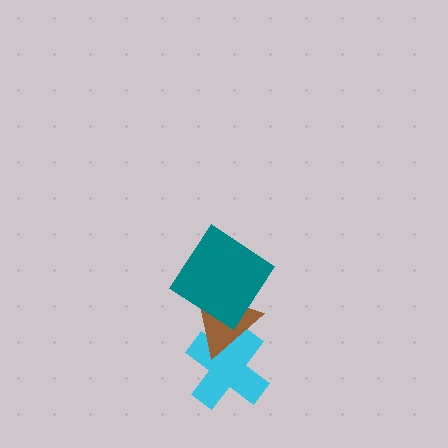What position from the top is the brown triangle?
The brown triangle is 2nd from the top.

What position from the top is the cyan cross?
The cyan cross is 3rd from the top.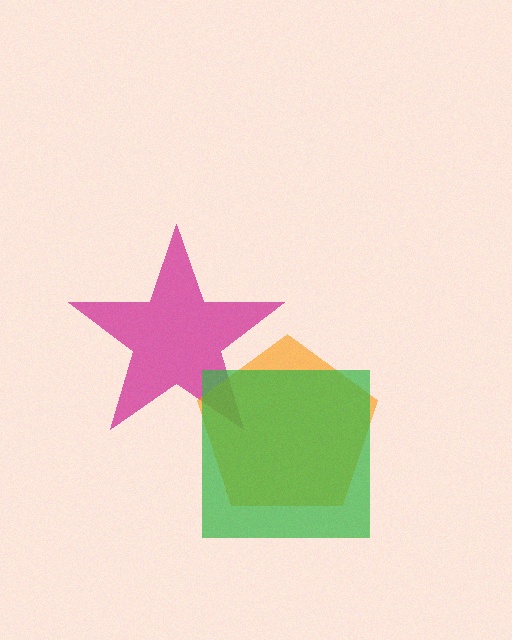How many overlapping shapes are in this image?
There are 3 overlapping shapes in the image.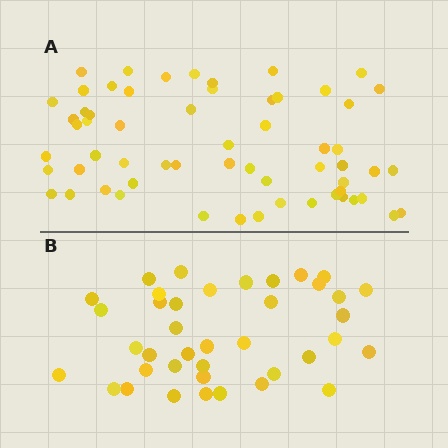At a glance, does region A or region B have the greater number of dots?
Region A (the top region) has more dots.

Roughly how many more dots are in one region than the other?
Region A has approximately 20 more dots than region B.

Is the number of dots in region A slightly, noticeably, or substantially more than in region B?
Region A has substantially more. The ratio is roughly 1.5 to 1.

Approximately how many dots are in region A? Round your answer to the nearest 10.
About 60 dots.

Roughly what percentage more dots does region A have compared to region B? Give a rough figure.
About 55% more.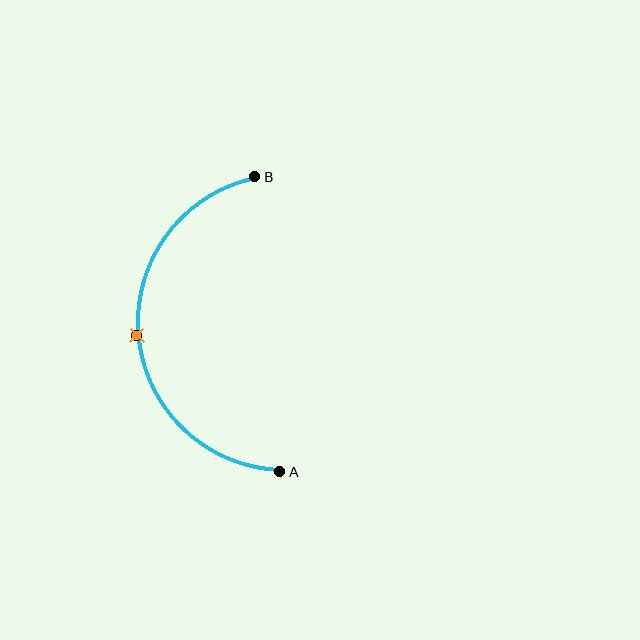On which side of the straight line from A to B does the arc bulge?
The arc bulges to the left of the straight line connecting A and B.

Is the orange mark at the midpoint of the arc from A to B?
Yes. The orange mark lies on the arc at equal arc-length from both A and B — it is the arc midpoint.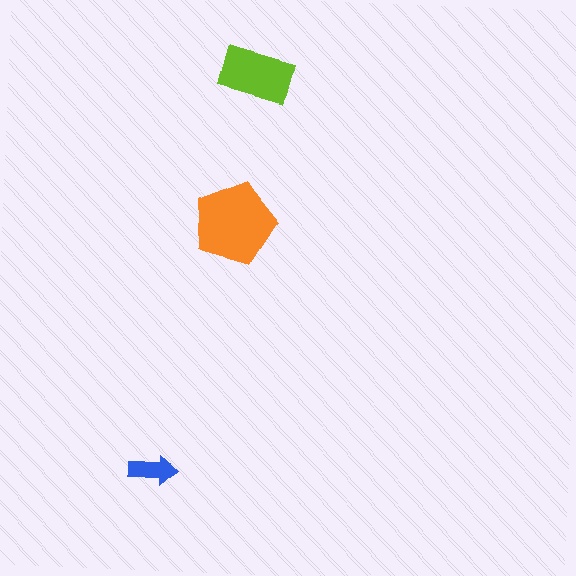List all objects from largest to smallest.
The orange pentagon, the lime rectangle, the blue arrow.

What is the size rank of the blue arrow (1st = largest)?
3rd.